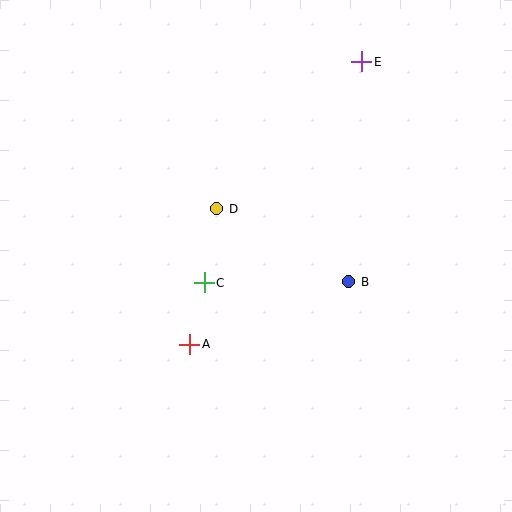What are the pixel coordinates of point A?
Point A is at (190, 344).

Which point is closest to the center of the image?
Point C at (204, 283) is closest to the center.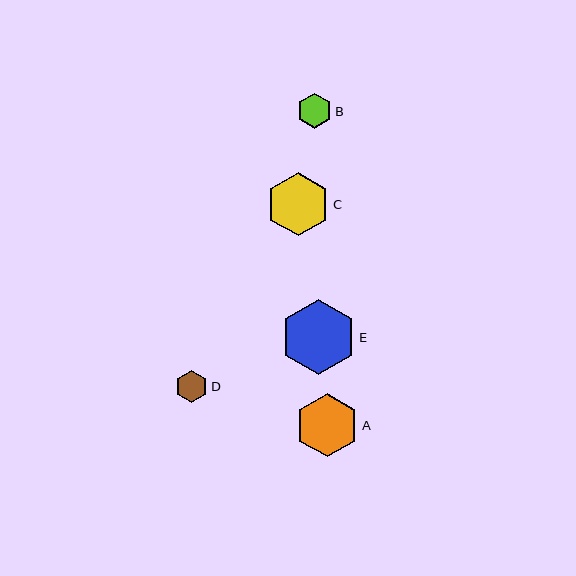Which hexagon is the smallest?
Hexagon D is the smallest with a size of approximately 32 pixels.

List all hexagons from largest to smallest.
From largest to smallest: E, C, A, B, D.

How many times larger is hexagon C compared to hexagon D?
Hexagon C is approximately 2.0 times the size of hexagon D.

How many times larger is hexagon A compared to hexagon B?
Hexagon A is approximately 1.8 times the size of hexagon B.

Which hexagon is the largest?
Hexagon E is the largest with a size of approximately 75 pixels.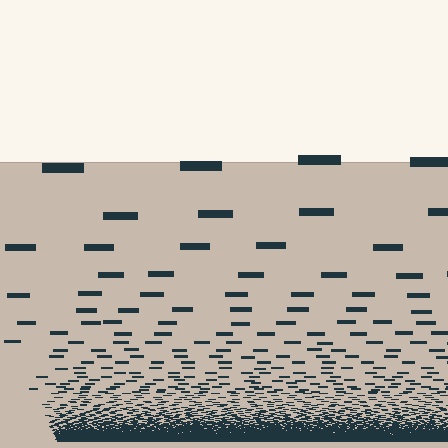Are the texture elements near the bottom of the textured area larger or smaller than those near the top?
Smaller. The gradient is inverted — elements near the bottom are smaller and denser.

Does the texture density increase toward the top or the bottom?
Density increases toward the bottom.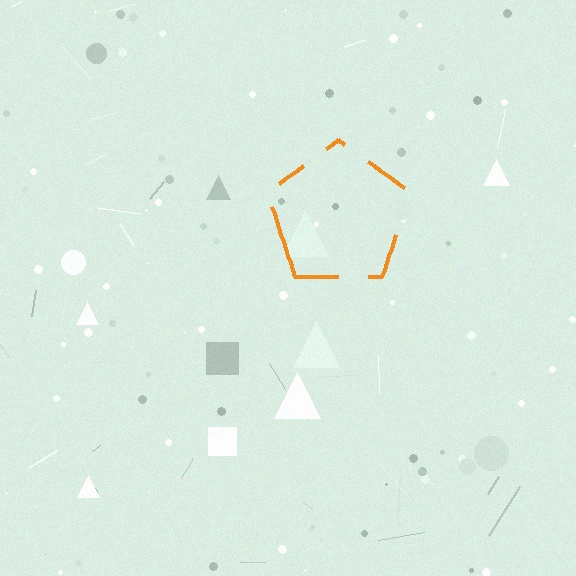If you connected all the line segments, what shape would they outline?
They would outline a pentagon.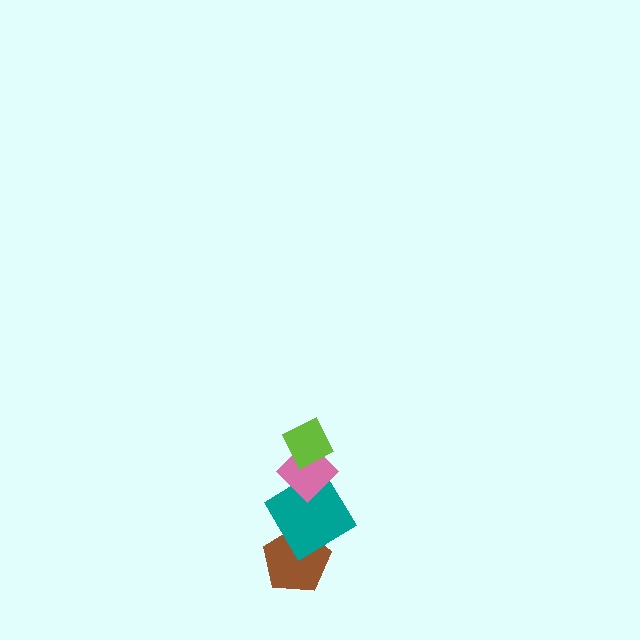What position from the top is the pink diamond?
The pink diamond is 2nd from the top.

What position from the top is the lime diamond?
The lime diamond is 1st from the top.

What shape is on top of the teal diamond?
The pink diamond is on top of the teal diamond.